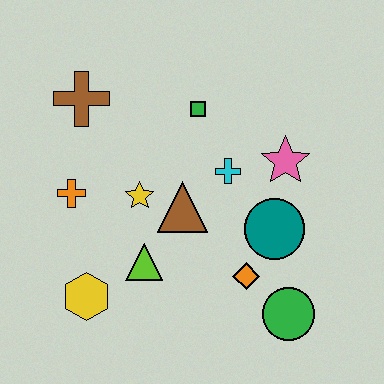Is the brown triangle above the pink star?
No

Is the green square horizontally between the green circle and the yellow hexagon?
Yes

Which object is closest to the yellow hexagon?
The lime triangle is closest to the yellow hexagon.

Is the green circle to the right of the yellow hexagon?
Yes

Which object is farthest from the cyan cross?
The yellow hexagon is farthest from the cyan cross.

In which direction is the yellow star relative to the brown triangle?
The yellow star is to the left of the brown triangle.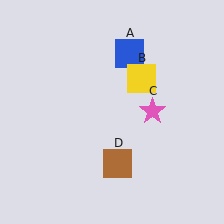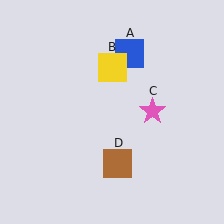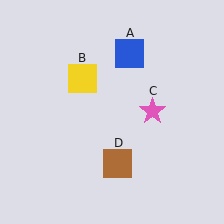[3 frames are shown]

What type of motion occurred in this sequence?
The yellow square (object B) rotated counterclockwise around the center of the scene.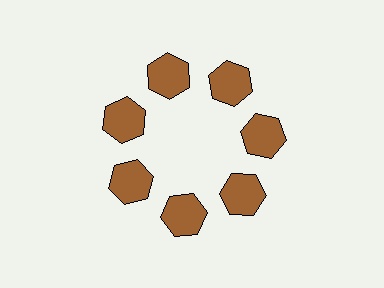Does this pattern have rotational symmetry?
Yes, this pattern has 7-fold rotational symmetry. It looks the same after rotating 51 degrees around the center.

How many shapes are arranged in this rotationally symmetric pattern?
There are 7 shapes, arranged in 7 groups of 1.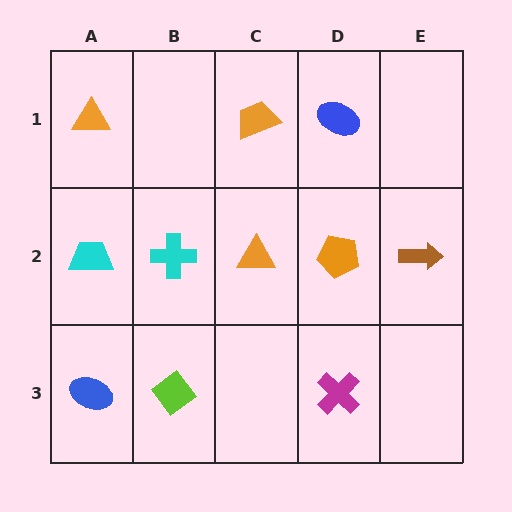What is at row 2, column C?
An orange triangle.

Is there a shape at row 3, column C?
No, that cell is empty.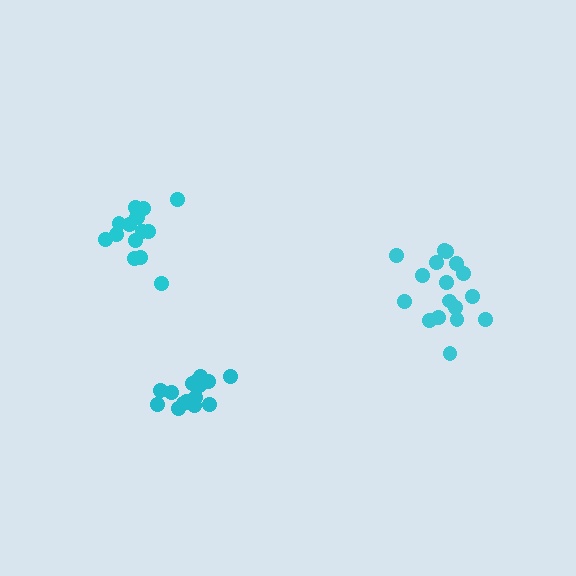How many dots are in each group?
Group 1: 17 dots, Group 2: 15 dots, Group 3: 17 dots (49 total).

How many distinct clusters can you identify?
There are 3 distinct clusters.